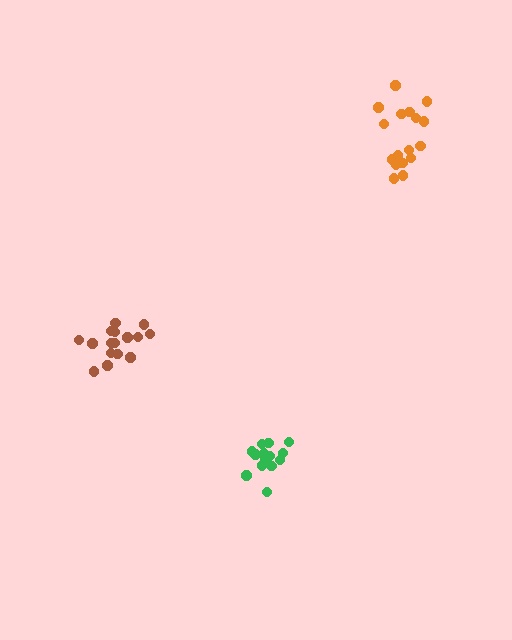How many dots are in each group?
Group 1: 16 dots, Group 2: 17 dots, Group 3: 16 dots (49 total).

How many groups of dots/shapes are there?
There are 3 groups.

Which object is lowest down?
The green cluster is bottommost.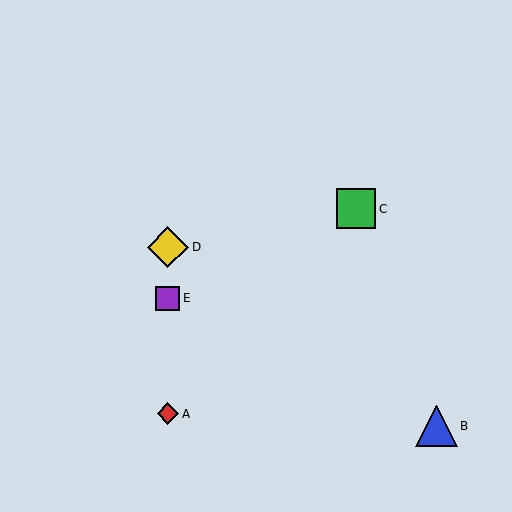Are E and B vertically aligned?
No, E is at x≈168 and B is at x≈437.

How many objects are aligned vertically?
3 objects (A, D, E) are aligned vertically.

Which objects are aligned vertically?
Objects A, D, E are aligned vertically.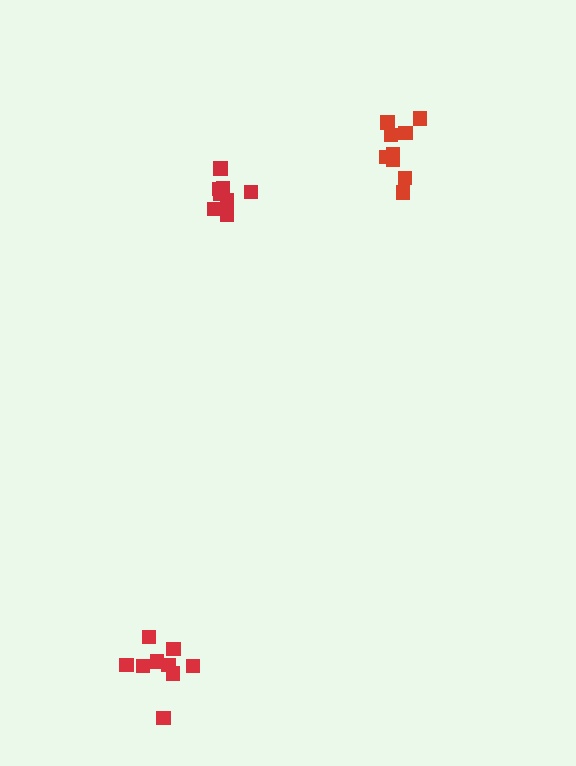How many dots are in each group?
Group 1: 9 dots, Group 2: 9 dots, Group 3: 8 dots (26 total).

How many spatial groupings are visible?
There are 3 spatial groupings.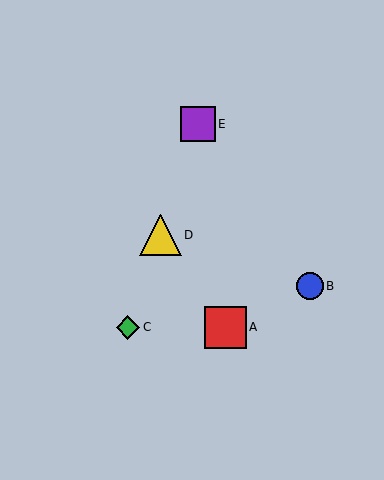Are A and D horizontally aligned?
No, A is at y≈327 and D is at y≈235.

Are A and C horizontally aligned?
Yes, both are at y≈327.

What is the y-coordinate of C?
Object C is at y≈327.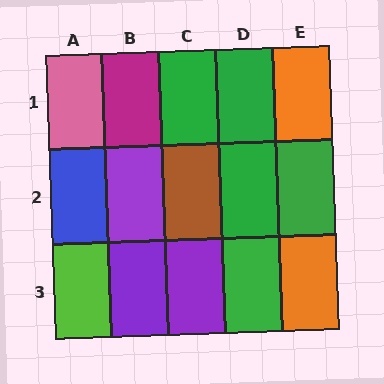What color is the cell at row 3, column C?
Purple.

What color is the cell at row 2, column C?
Brown.